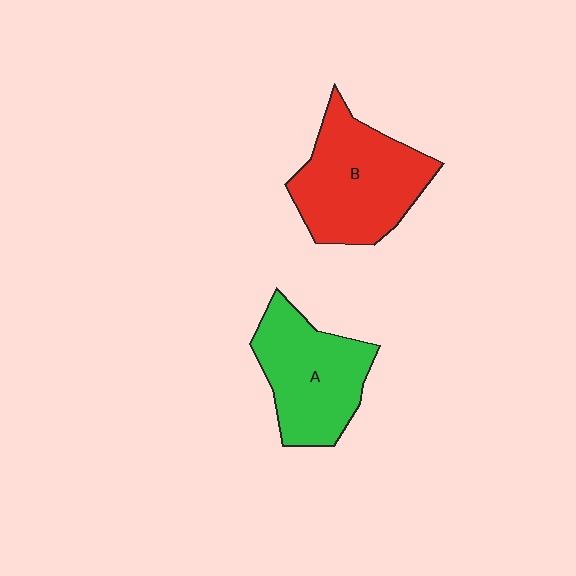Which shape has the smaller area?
Shape A (green).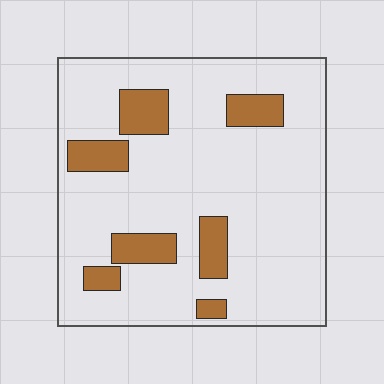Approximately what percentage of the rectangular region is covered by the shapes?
Approximately 15%.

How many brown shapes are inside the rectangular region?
7.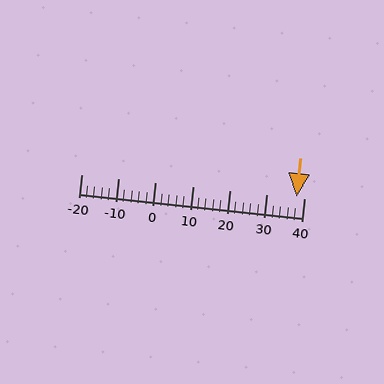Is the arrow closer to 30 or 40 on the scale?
The arrow is closer to 40.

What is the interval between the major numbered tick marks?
The major tick marks are spaced 10 units apart.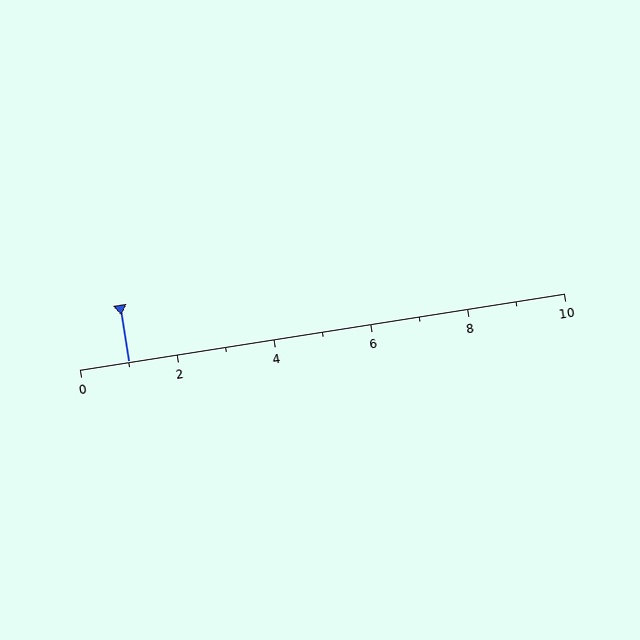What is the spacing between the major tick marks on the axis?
The major ticks are spaced 2 apart.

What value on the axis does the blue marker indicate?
The marker indicates approximately 1.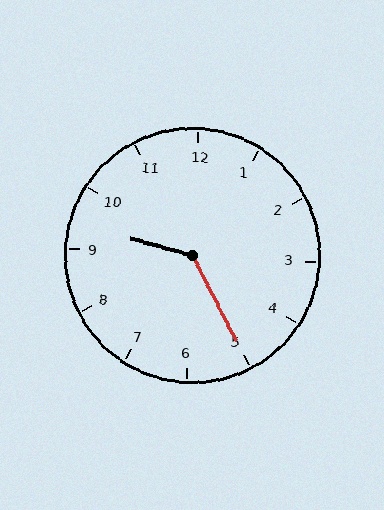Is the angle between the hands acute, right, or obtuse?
It is obtuse.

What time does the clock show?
9:25.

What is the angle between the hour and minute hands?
Approximately 132 degrees.